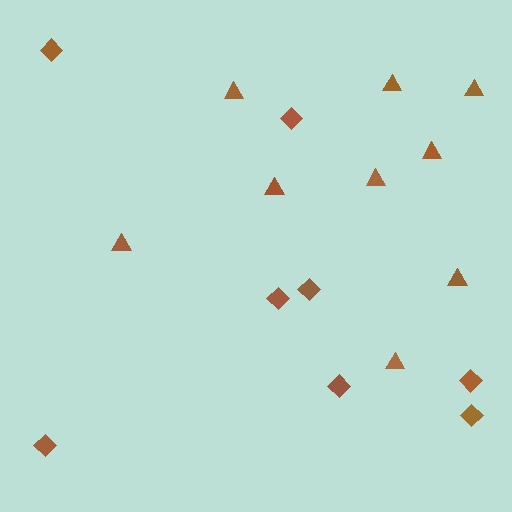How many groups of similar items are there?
There are 2 groups: one group of diamonds (8) and one group of triangles (9).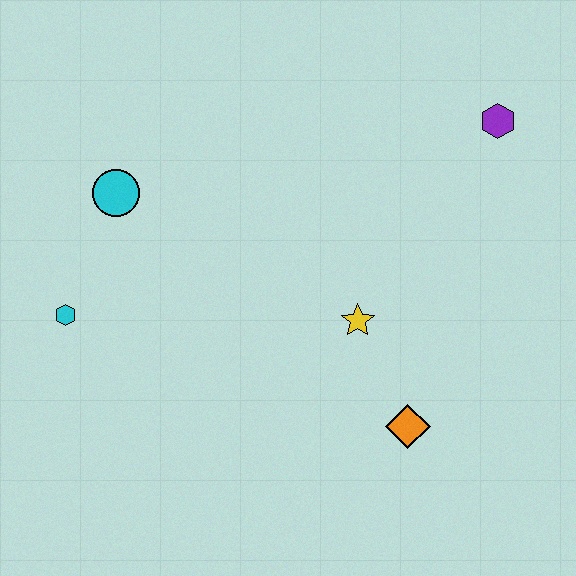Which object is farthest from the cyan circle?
The purple hexagon is farthest from the cyan circle.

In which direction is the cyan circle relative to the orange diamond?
The cyan circle is to the left of the orange diamond.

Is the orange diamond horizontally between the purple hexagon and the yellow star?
Yes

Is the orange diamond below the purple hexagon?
Yes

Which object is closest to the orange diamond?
The yellow star is closest to the orange diamond.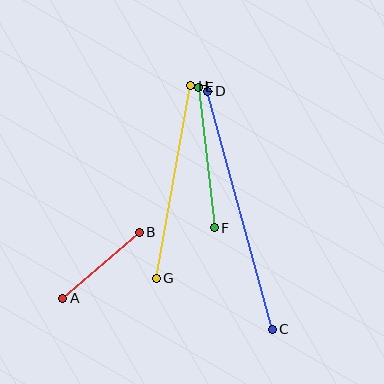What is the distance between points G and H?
The distance is approximately 196 pixels.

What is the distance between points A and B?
The distance is approximately 101 pixels.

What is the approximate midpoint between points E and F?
The midpoint is at approximately (206, 158) pixels.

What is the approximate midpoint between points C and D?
The midpoint is at approximately (240, 210) pixels.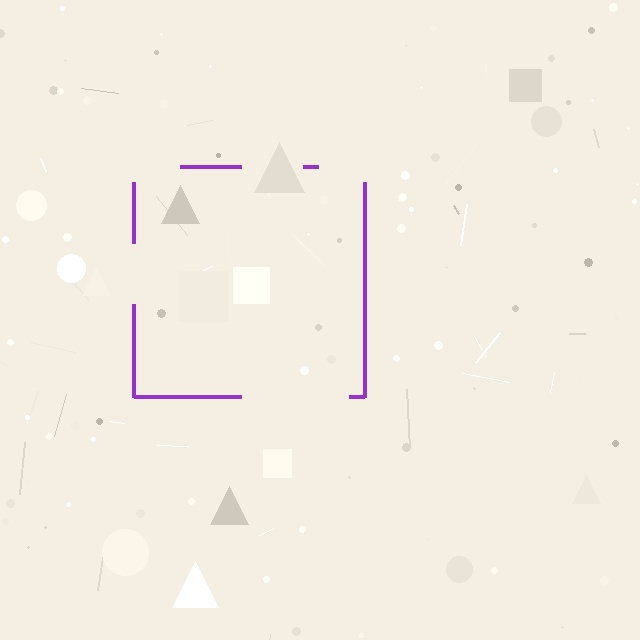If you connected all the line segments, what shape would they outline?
They would outline a square.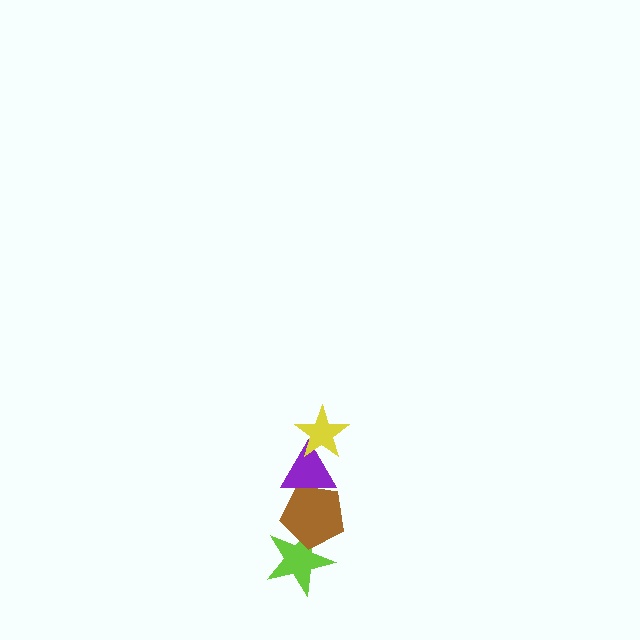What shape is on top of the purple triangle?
The yellow star is on top of the purple triangle.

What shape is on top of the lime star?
The brown pentagon is on top of the lime star.